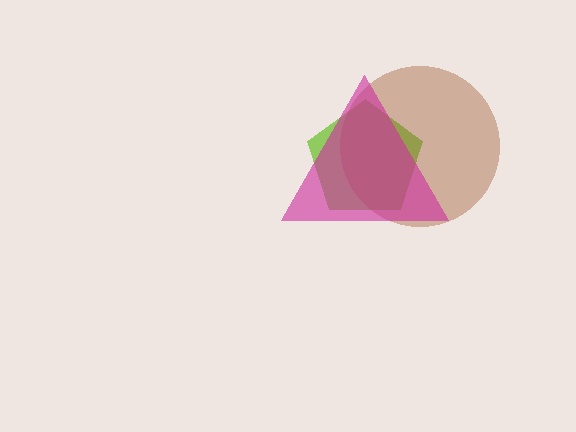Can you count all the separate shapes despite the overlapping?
Yes, there are 3 separate shapes.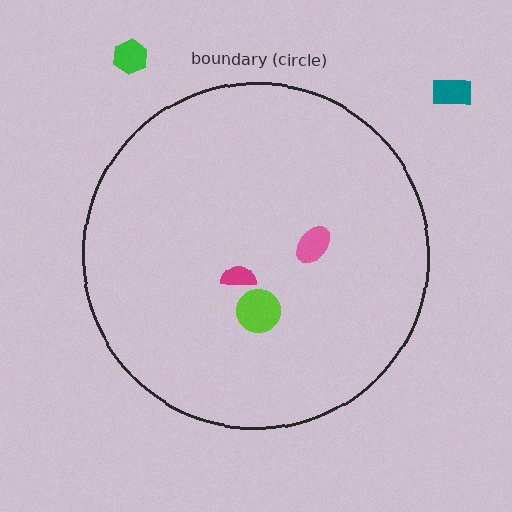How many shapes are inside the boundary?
3 inside, 2 outside.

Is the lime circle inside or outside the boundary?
Inside.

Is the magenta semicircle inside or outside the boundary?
Inside.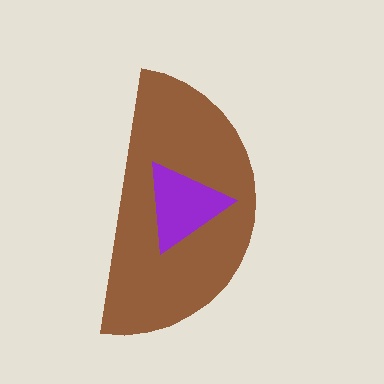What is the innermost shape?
The purple triangle.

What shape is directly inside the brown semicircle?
The purple triangle.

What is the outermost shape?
The brown semicircle.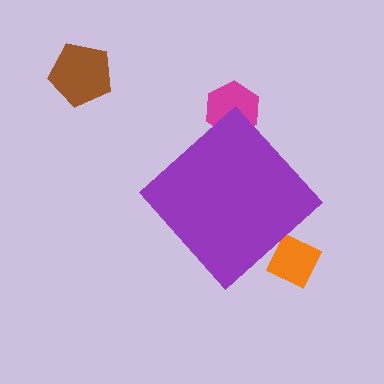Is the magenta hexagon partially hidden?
Yes, the magenta hexagon is partially hidden behind the purple diamond.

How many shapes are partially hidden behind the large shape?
2 shapes are partially hidden.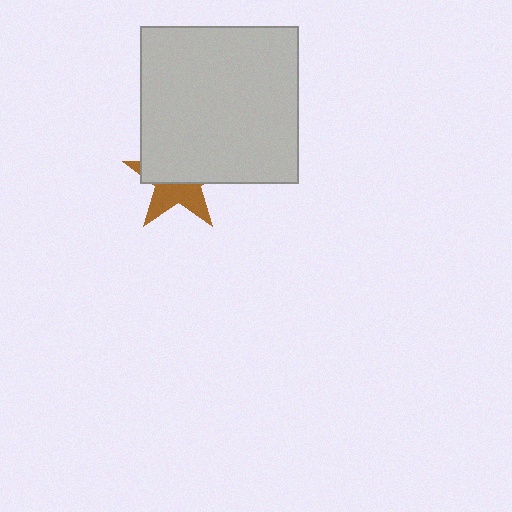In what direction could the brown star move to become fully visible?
The brown star could move down. That would shift it out from behind the light gray square entirely.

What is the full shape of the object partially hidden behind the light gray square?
The partially hidden object is a brown star.